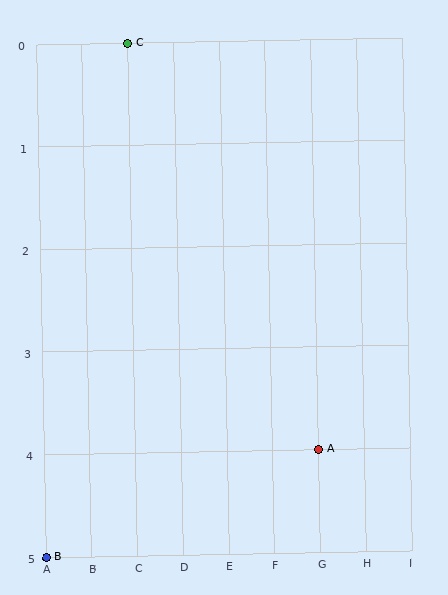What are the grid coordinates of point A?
Point A is at grid coordinates (G, 4).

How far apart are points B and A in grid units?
Points B and A are 6 columns and 1 row apart (about 6.1 grid units diagonally).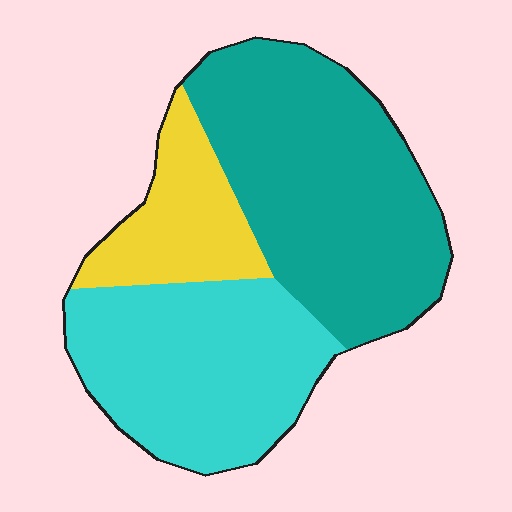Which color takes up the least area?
Yellow, at roughly 15%.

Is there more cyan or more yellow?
Cyan.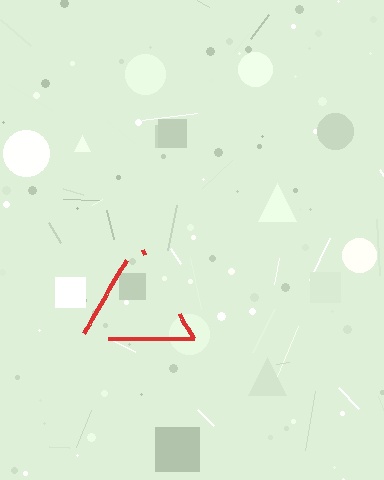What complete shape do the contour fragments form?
The contour fragments form a triangle.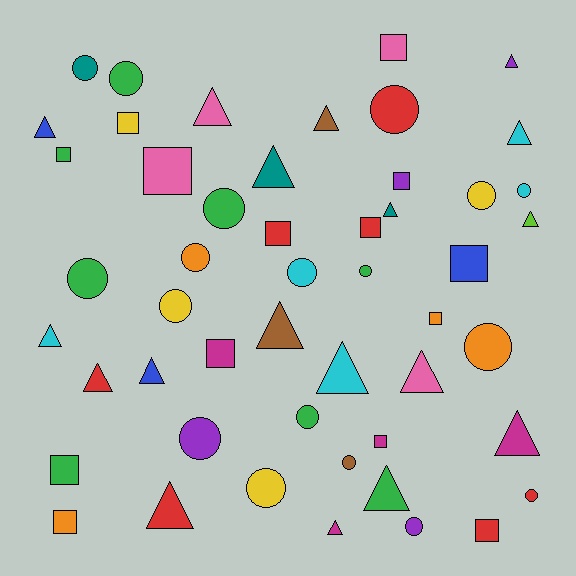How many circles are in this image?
There are 18 circles.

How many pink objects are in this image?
There are 4 pink objects.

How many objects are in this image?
There are 50 objects.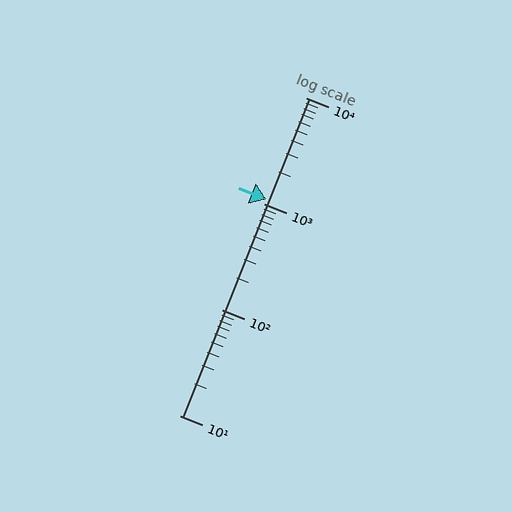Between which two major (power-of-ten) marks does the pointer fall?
The pointer is between 1000 and 10000.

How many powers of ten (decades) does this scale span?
The scale spans 3 decades, from 10 to 10000.